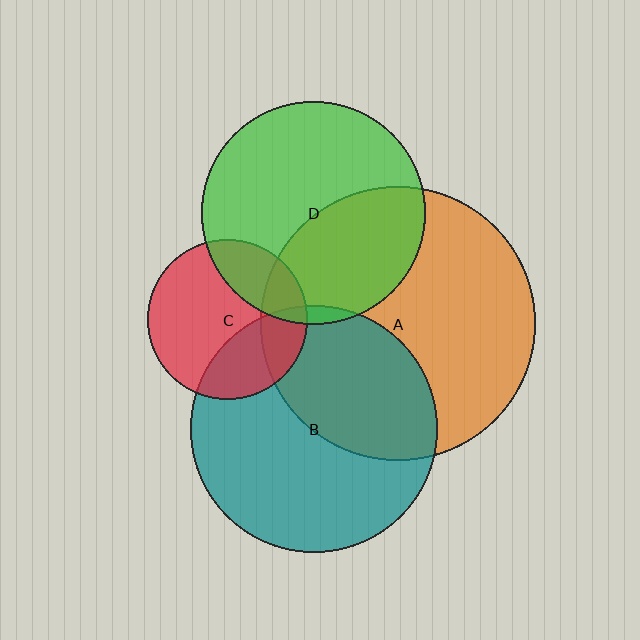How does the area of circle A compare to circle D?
Approximately 1.5 times.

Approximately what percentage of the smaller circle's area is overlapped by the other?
Approximately 30%.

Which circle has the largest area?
Circle A (orange).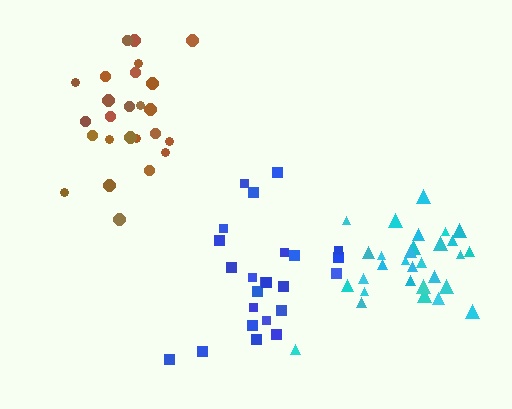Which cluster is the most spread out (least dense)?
Blue.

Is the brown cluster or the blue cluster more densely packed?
Brown.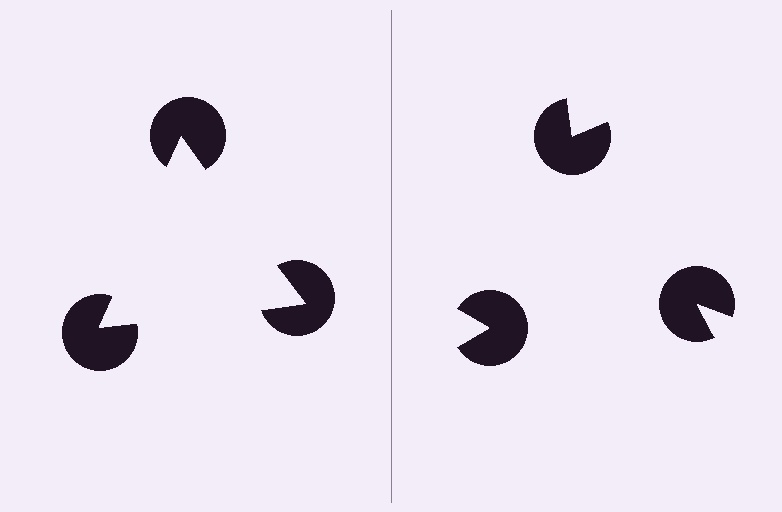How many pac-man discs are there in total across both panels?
6 — 3 on each side.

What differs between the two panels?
The pac-man discs are positioned identically on both sides; only the wedge orientations differ. On the left they align to a triangle; on the right they are misaligned.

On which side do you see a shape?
An illusory triangle appears on the left side. On the right side the wedge cuts are rotated, so no coherent shape forms.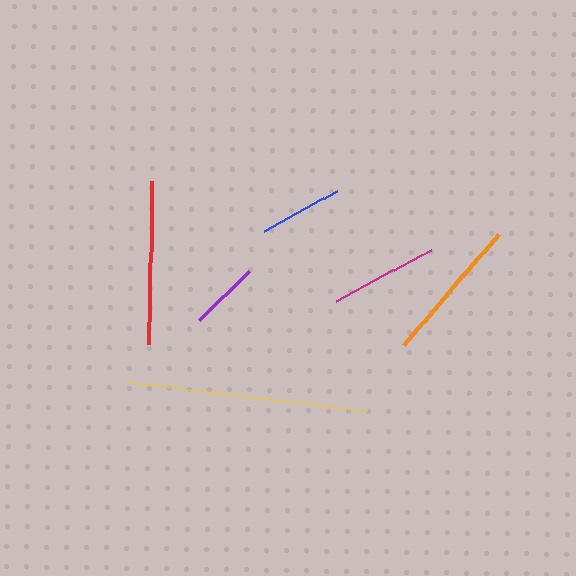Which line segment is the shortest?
The purple line is the shortest at approximately 71 pixels.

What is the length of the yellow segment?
The yellow segment is approximately 242 pixels long.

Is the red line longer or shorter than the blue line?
The red line is longer than the blue line.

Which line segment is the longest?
The yellow line is the longest at approximately 242 pixels.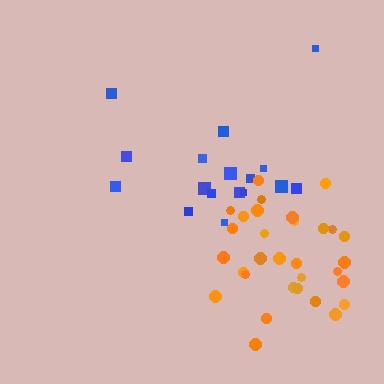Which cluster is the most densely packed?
Orange.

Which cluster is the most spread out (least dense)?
Blue.